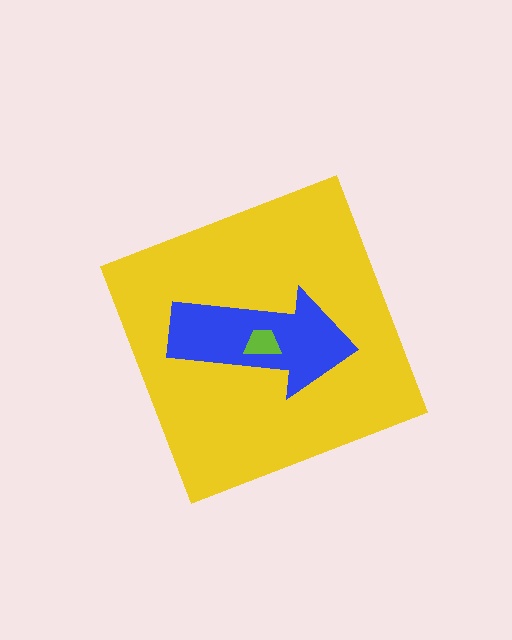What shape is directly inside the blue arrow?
The lime trapezoid.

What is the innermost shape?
The lime trapezoid.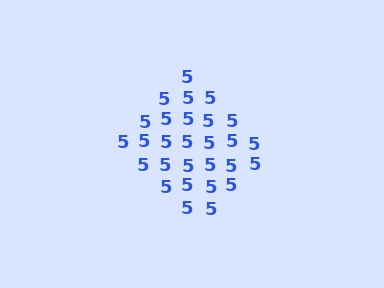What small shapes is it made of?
It is made of small digit 5's.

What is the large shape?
The large shape is a diamond.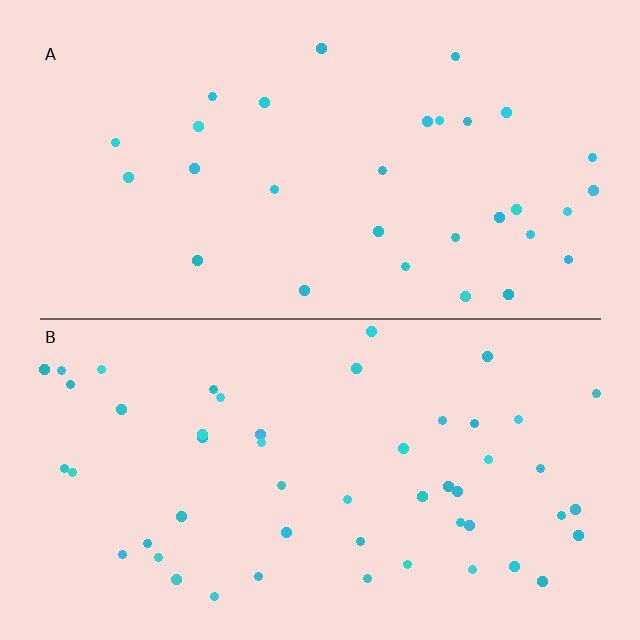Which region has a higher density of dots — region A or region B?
B (the bottom).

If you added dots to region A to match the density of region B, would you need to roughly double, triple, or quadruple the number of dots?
Approximately double.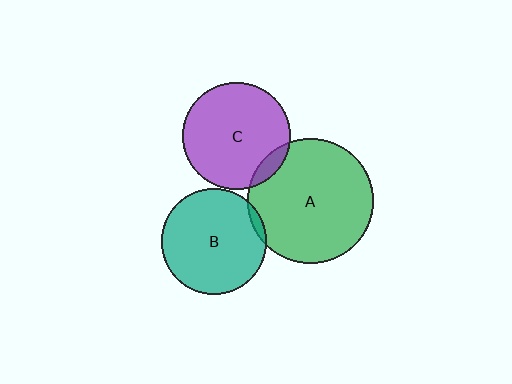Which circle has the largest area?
Circle A (green).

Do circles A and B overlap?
Yes.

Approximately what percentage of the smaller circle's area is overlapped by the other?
Approximately 5%.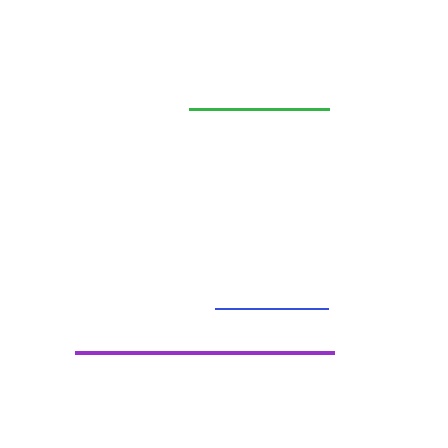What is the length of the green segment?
The green segment is approximately 139 pixels long.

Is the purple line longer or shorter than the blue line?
The purple line is longer than the blue line.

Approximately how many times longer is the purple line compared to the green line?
The purple line is approximately 1.9 times the length of the green line.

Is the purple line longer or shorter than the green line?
The purple line is longer than the green line.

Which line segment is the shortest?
The blue line is the shortest at approximately 113 pixels.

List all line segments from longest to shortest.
From longest to shortest: purple, green, blue.